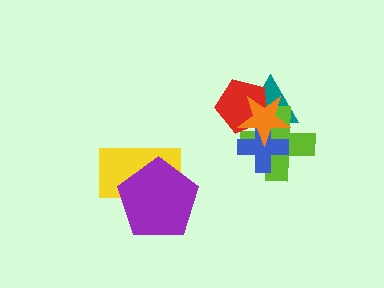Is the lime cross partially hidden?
Yes, it is partially covered by another shape.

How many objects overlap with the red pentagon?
4 objects overlap with the red pentagon.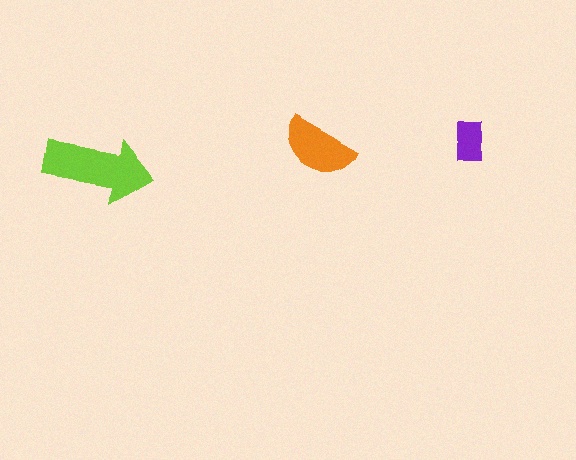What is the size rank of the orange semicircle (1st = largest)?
2nd.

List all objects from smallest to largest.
The purple rectangle, the orange semicircle, the lime arrow.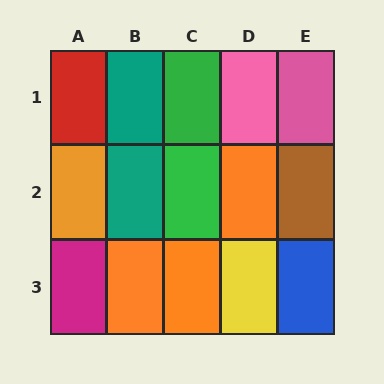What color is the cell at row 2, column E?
Brown.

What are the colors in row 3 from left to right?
Magenta, orange, orange, yellow, blue.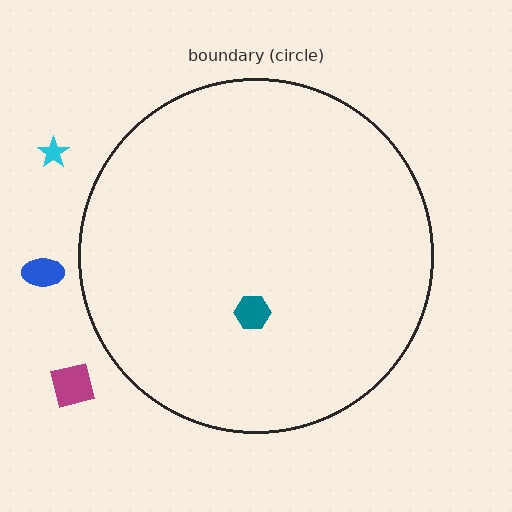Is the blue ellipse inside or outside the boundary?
Outside.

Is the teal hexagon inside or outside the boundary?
Inside.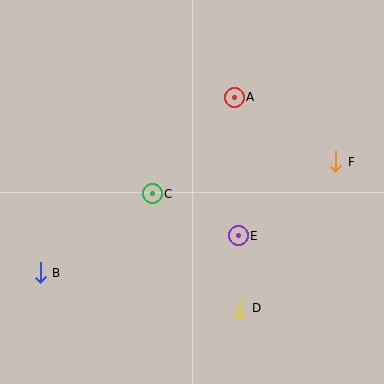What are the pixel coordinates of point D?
Point D is at (240, 308).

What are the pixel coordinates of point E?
Point E is at (238, 236).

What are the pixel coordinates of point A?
Point A is at (234, 97).